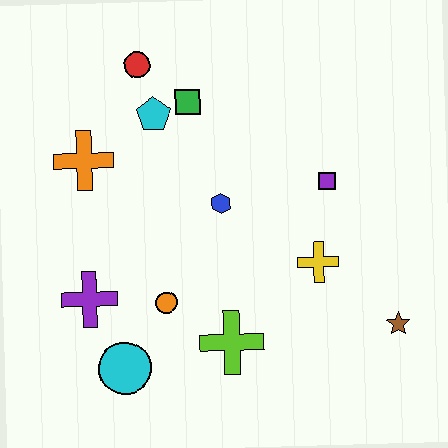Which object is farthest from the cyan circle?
The red circle is farthest from the cyan circle.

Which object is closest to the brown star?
The yellow cross is closest to the brown star.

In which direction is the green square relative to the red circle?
The green square is to the right of the red circle.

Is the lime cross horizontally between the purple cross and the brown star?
Yes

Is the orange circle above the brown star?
Yes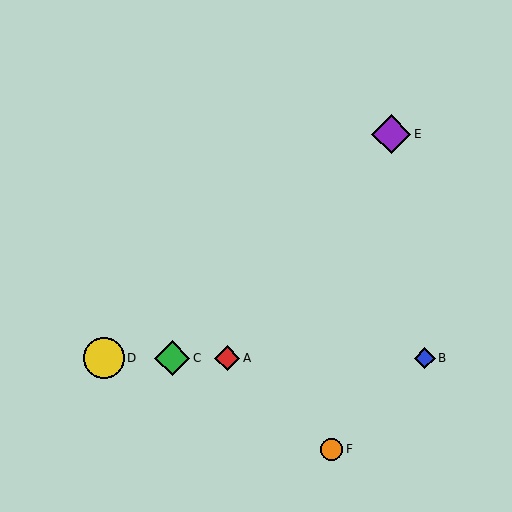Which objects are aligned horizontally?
Objects A, B, C, D are aligned horizontally.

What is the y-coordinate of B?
Object B is at y≈358.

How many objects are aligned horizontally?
4 objects (A, B, C, D) are aligned horizontally.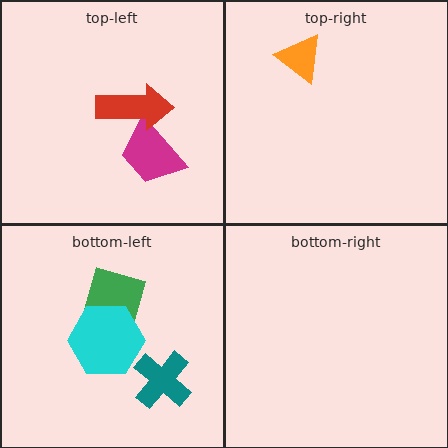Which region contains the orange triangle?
The top-right region.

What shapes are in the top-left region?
The magenta trapezoid, the red arrow.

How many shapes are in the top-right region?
1.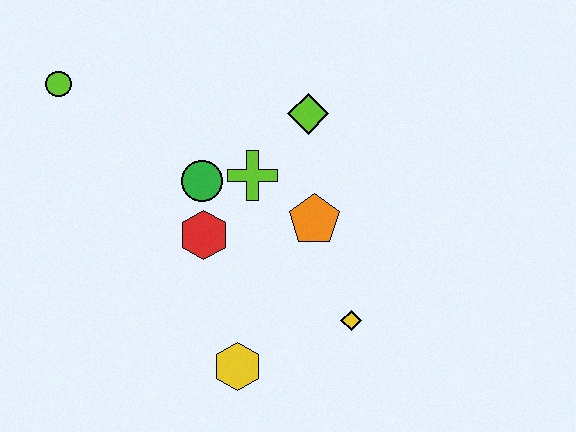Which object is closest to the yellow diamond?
The orange pentagon is closest to the yellow diamond.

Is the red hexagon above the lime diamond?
No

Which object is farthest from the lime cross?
The lime circle is farthest from the lime cross.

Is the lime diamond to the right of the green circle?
Yes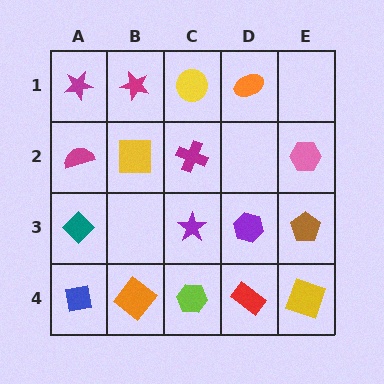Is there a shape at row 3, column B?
No, that cell is empty.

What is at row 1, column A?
A magenta star.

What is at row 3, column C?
A purple star.